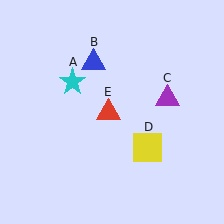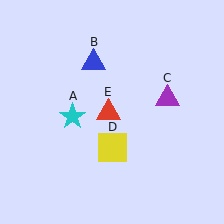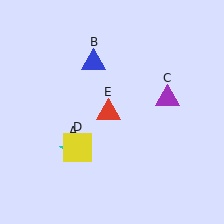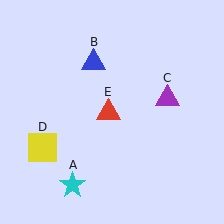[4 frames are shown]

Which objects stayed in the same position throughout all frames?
Blue triangle (object B) and purple triangle (object C) and red triangle (object E) remained stationary.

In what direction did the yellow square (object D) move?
The yellow square (object D) moved left.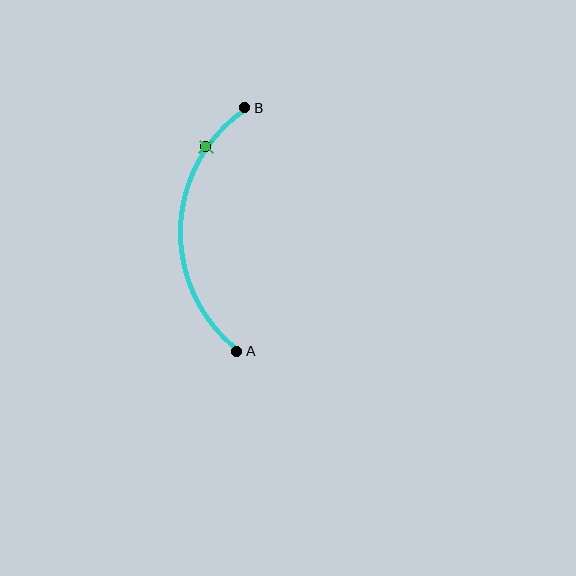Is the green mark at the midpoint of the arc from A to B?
No. The green mark lies on the arc but is closer to endpoint B. The arc midpoint would be at the point on the curve equidistant along the arc from both A and B.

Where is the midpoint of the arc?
The arc midpoint is the point on the curve farthest from the straight line joining A and B. It sits to the left of that line.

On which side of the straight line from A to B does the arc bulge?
The arc bulges to the left of the straight line connecting A and B.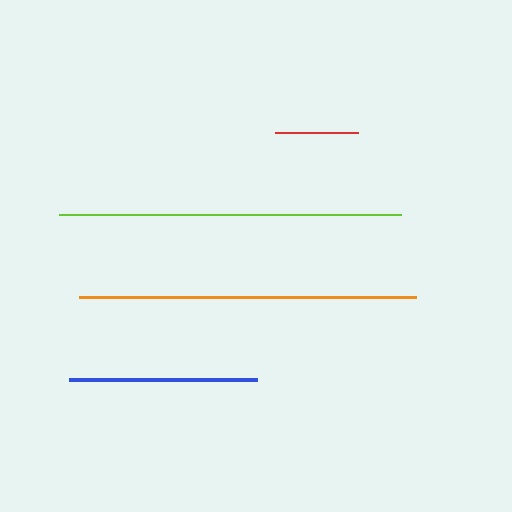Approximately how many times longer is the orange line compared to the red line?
The orange line is approximately 4.1 times the length of the red line.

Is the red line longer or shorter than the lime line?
The lime line is longer than the red line.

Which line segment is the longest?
The lime line is the longest at approximately 342 pixels.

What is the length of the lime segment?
The lime segment is approximately 342 pixels long.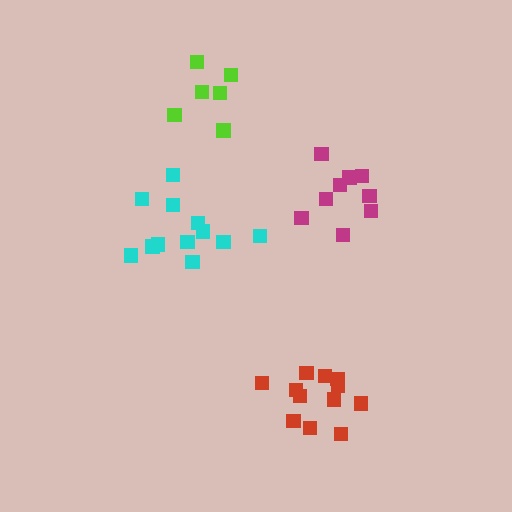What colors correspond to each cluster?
The clusters are colored: lime, magenta, red, cyan.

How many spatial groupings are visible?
There are 4 spatial groupings.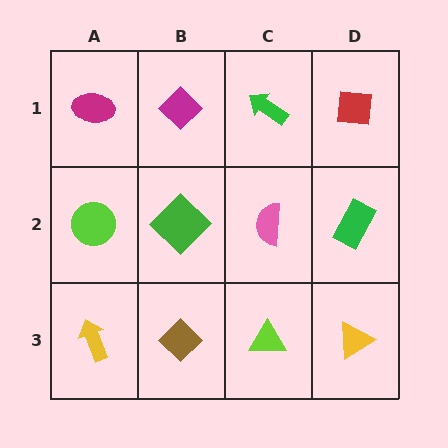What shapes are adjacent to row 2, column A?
A magenta ellipse (row 1, column A), a yellow arrow (row 3, column A), a green diamond (row 2, column B).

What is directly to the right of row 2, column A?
A green diamond.